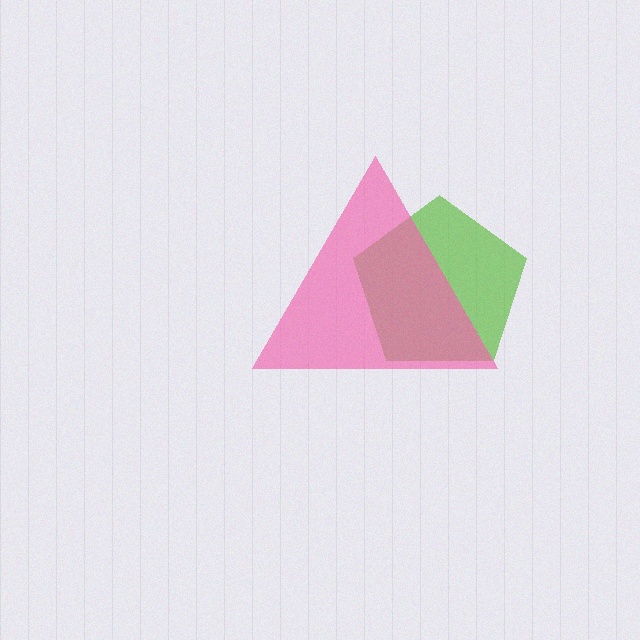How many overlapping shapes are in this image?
There are 2 overlapping shapes in the image.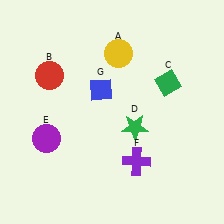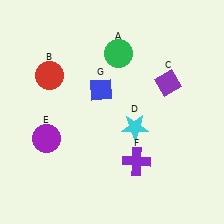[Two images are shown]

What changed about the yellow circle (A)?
In Image 1, A is yellow. In Image 2, it changed to green.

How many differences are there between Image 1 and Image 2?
There are 3 differences between the two images.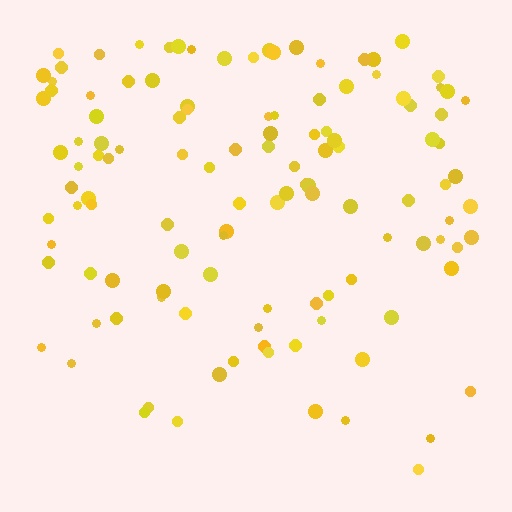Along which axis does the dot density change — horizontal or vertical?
Vertical.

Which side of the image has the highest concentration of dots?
The top.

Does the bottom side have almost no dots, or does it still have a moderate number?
Still a moderate number, just noticeably fewer than the top.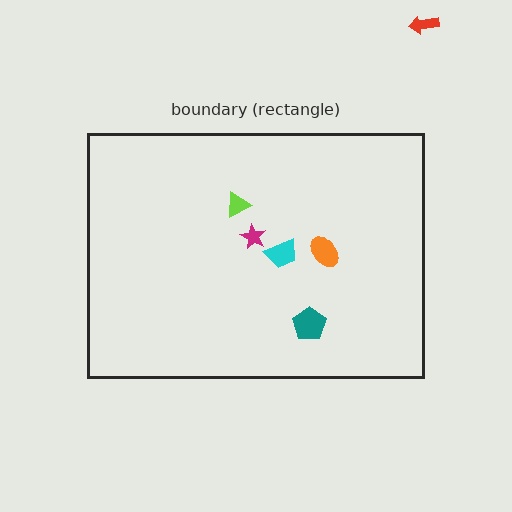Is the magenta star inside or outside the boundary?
Inside.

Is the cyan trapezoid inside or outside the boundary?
Inside.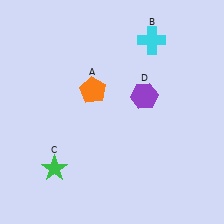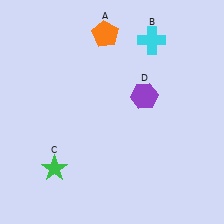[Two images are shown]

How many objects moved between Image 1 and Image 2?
1 object moved between the two images.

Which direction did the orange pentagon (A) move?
The orange pentagon (A) moved up.